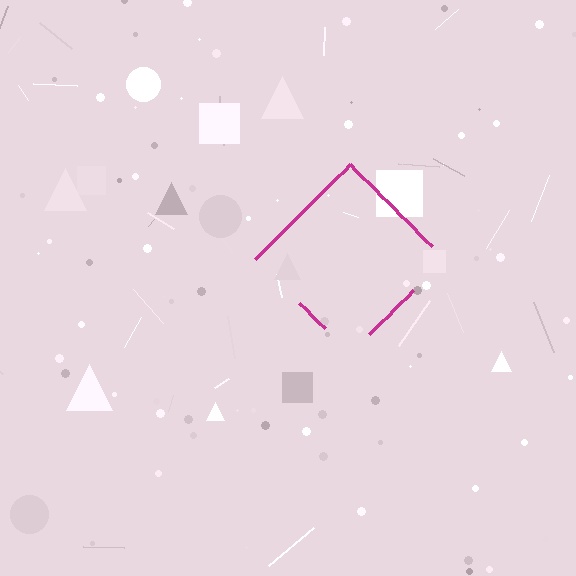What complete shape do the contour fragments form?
The contour fragments form a diamond.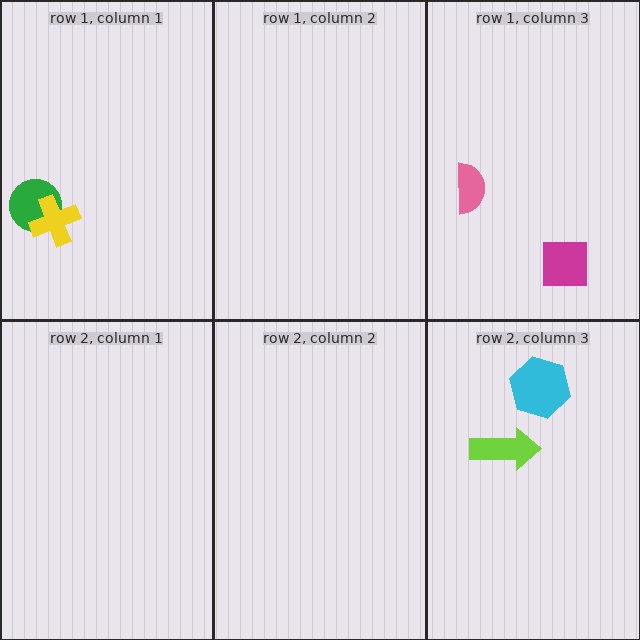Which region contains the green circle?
The row 1, column 1 region.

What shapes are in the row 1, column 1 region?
The green circle, the yellow cross.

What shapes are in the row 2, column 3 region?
The cyan hexagon, the lime arrow.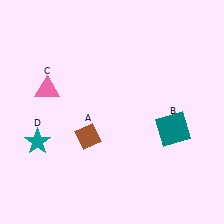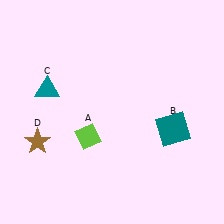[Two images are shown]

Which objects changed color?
A changed from brown to lime. C changed from pink to teal. D changed from teal to brown.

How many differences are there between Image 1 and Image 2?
There are 3 differences between the two images.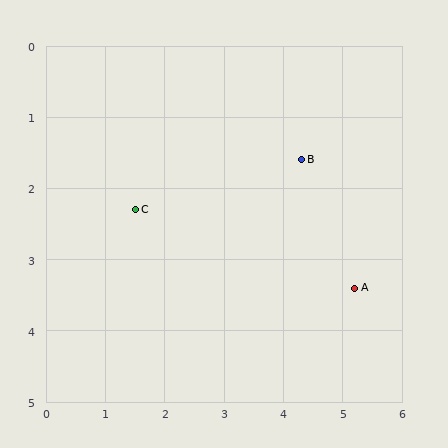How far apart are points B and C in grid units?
Points B and C are about 2.9 grid units apart.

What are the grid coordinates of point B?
Point B is at approximately (4.3, 1.6).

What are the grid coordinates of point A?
Point A is at approximately (5.2, 3.4).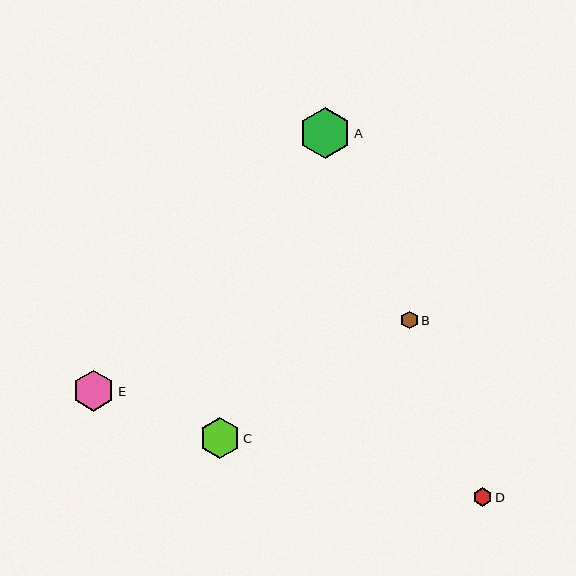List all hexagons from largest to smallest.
From largest to smallest: A, E, C, D, B.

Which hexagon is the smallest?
Hexagon B is the smallest with a size of approximately 17 pixels.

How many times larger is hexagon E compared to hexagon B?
Hexagon E is approximately 2.4 times the size of hexagon B.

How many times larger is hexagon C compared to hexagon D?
Hexagon C is approximately 2.2 times the size of hexagon D.